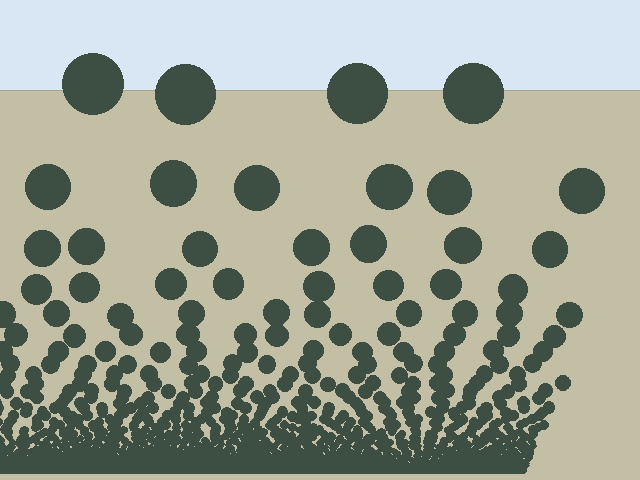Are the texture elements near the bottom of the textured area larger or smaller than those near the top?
Smaller. The gradient is inverted — elements near the bottom are smaller and denser.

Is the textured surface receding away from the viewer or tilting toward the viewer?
The surface appears to tilt toward the viewer. Texture elements get larger and sparser toward the top.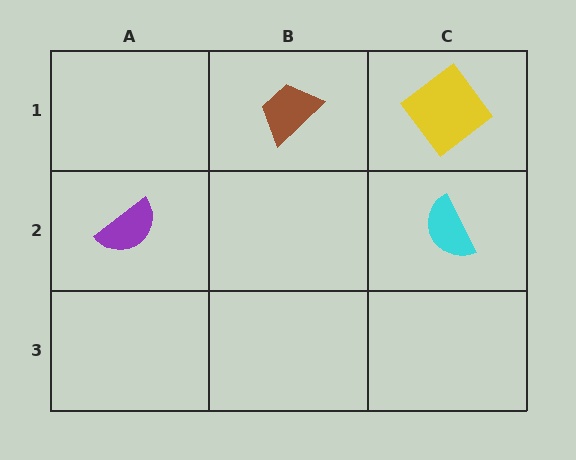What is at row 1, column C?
A yellow diamond.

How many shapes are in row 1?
2 shapes.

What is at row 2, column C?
A cyan semicircle.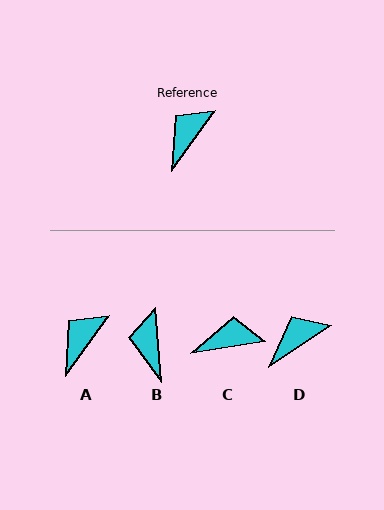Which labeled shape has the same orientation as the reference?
A.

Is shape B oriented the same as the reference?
No, it is off by about 40 degrees.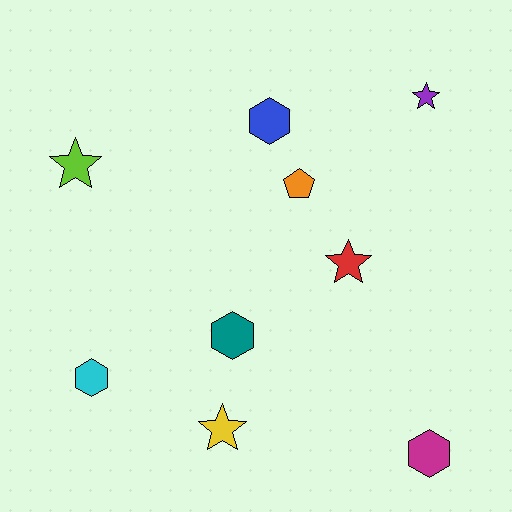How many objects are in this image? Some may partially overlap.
There are 9 objects.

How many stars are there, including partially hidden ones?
There are 4 stars.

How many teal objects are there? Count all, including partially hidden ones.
There is 1 teal object.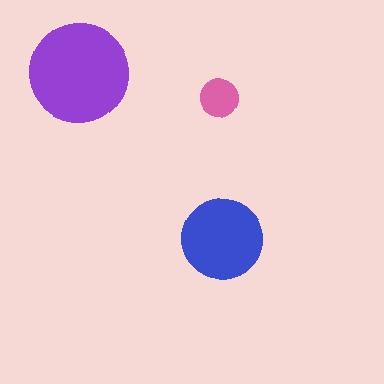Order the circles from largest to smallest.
the purple one, the blue one, the pink one.